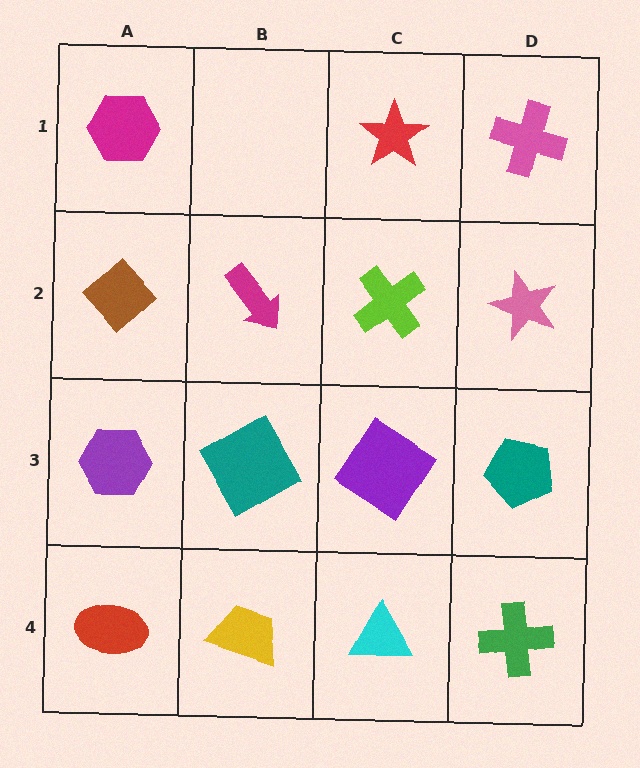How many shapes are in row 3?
4 shapes.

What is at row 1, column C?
A red star.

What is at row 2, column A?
A brown diamond.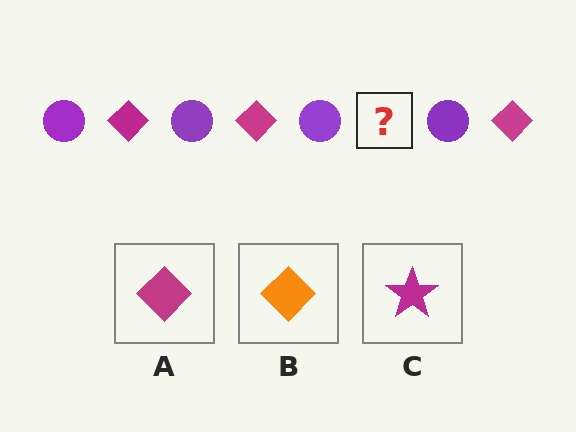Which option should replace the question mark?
Option A.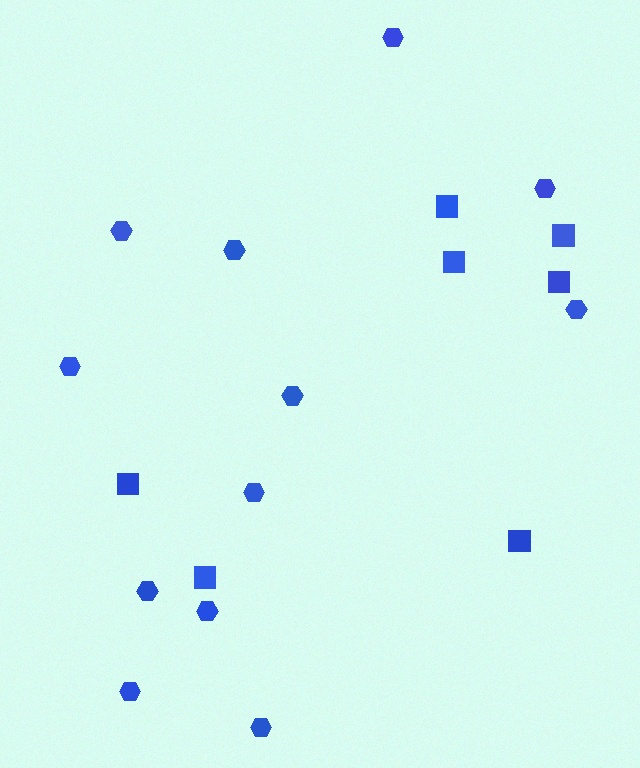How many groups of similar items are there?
There are 2 groups: one group of squares (7) and one group of hexagons (12).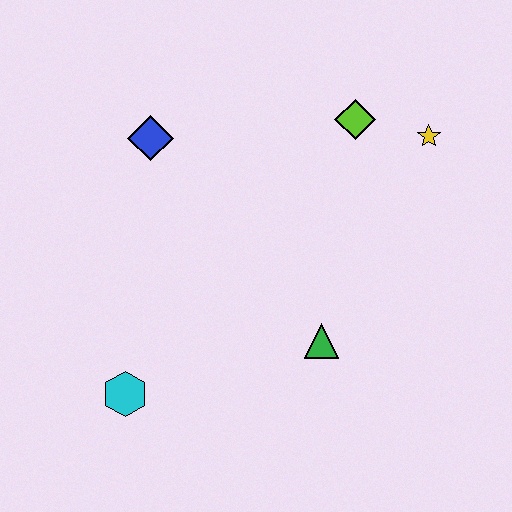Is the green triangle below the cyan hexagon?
No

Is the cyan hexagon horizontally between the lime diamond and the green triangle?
No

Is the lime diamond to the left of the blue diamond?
No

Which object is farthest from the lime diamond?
The cyan hexagon is farthest from the lime diamond.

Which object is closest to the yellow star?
The lime diamond is closest to the yellow star.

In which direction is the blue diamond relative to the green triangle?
The blue diamond is above the green triangle.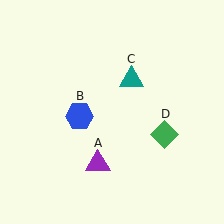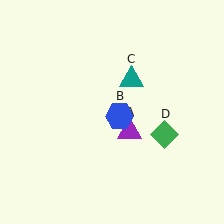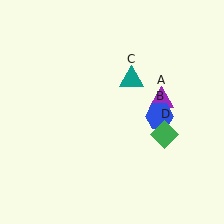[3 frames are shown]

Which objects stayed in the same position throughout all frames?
Teal triangle (object C) and green diamond (object D) remained stationary.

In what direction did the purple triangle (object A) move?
The purple triangle (object A) moved up and to the right.